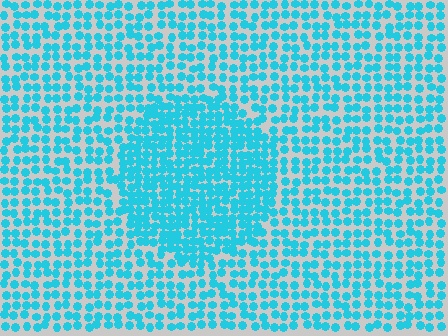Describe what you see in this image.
The image contains small cyan elements arranged at two different densities. A circle-shaped region is visible where the elements are more densely packed than the surrounding area.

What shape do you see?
I see a circle.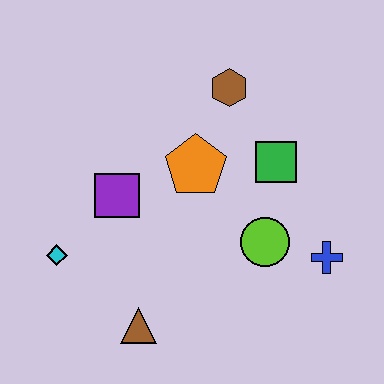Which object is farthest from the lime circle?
The cyan diamond is farthest from the lime circle.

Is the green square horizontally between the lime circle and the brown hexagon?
No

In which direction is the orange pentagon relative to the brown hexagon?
The orange pentagon is below the brown hexagon.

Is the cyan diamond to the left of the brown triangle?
Yes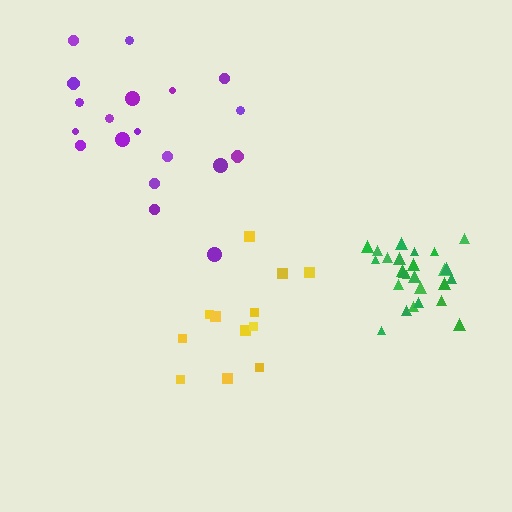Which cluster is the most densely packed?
Green.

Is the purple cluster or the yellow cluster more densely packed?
Yellow.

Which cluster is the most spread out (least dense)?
Purple.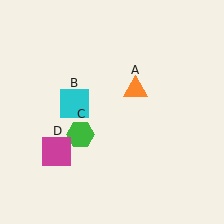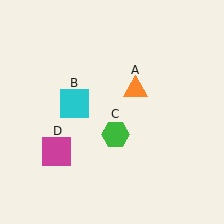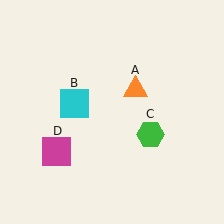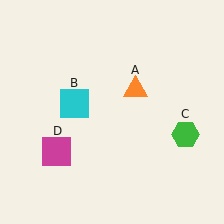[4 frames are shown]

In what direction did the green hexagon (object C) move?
The green hexagon (object C) moved right.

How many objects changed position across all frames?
1 object changed position: green hexagon (object C).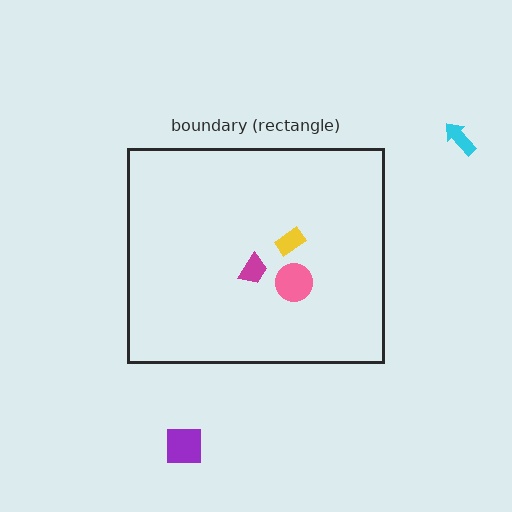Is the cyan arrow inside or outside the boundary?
Outside.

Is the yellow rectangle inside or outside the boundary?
Inside.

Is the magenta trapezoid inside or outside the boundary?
Inside.